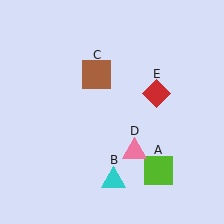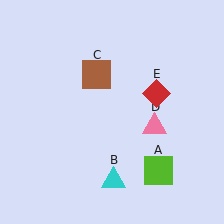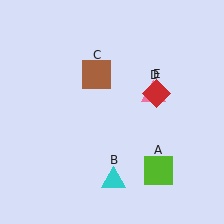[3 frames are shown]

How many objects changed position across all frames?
1 object changed position: pink triangle (object D).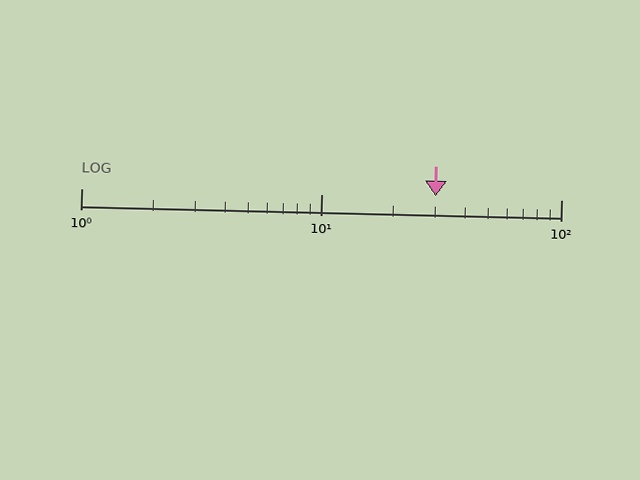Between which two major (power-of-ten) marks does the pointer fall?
The pointer is between 10 and 100.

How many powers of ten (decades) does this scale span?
The scale spans 2 decades, from 1 to 100.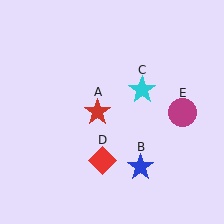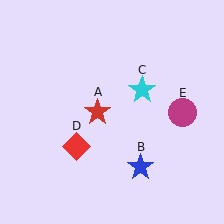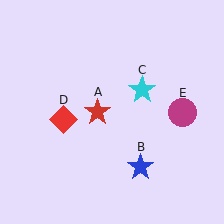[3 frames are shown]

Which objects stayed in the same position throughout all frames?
Red star (object A) and blue star (object B) and cyan star (object C) and magenta circle (object E) remained stationary.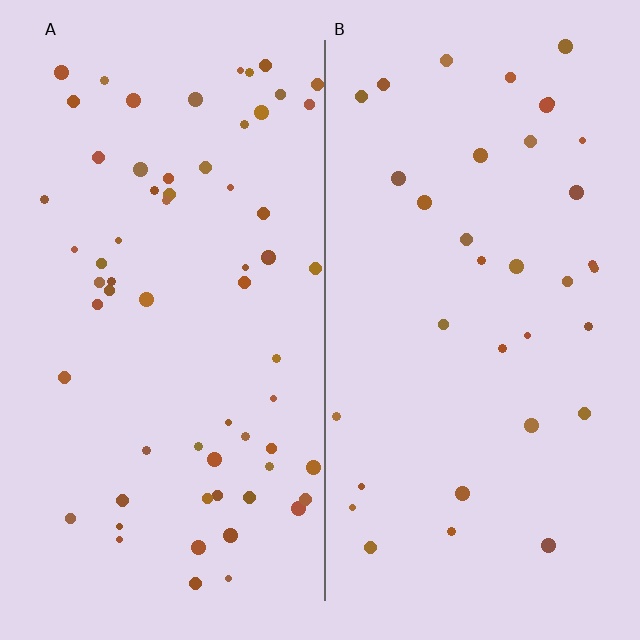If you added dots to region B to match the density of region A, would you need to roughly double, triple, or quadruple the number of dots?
Approximately double.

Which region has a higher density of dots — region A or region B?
A (the left).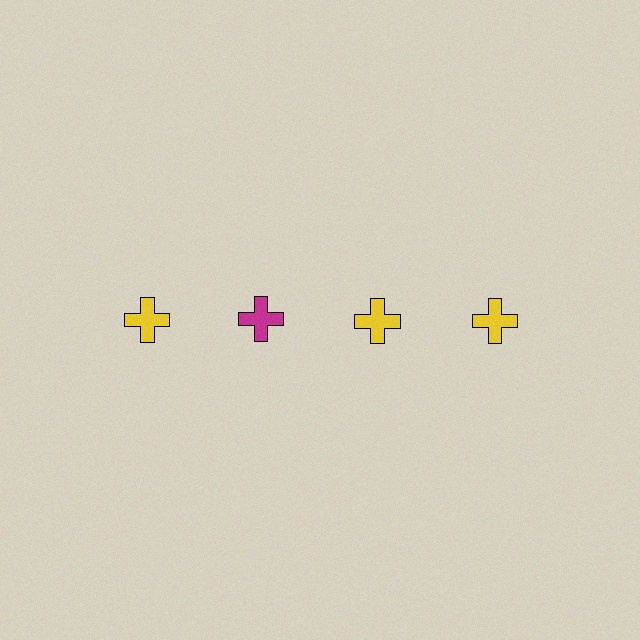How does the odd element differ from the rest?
It has a different color: magenta instead of yellow.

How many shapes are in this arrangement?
There are 4 shapes arranged in a grid pattern.